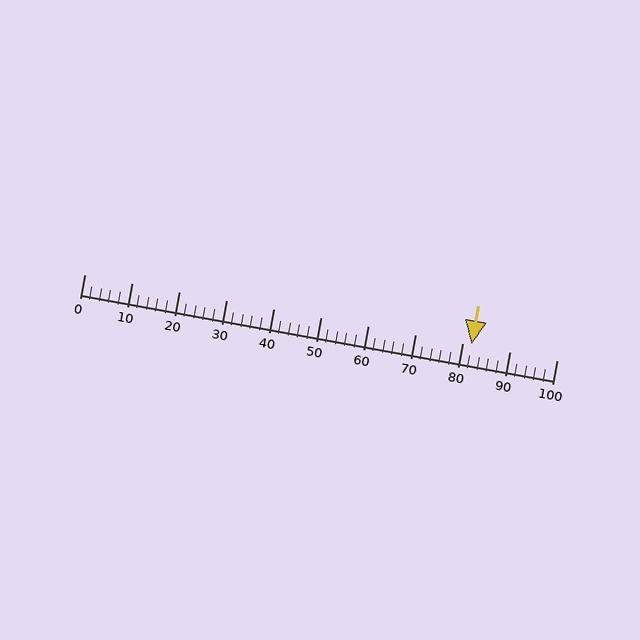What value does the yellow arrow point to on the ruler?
The yellow arrow points to approximately 82.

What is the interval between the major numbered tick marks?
The major tick marks are spaced 10 units apart.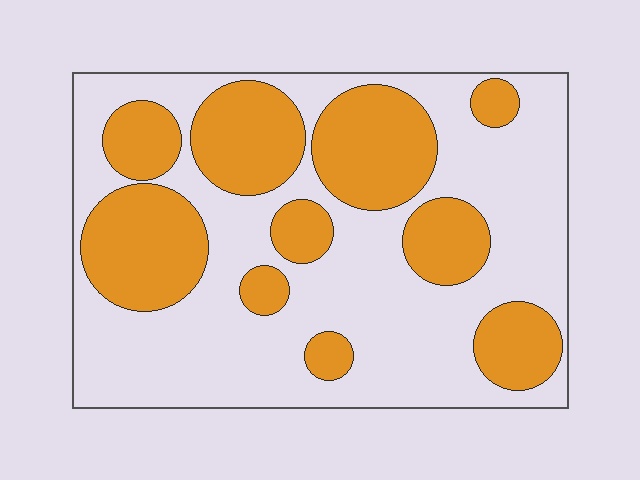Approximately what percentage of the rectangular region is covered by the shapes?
Approximately 40%.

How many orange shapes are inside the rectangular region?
10.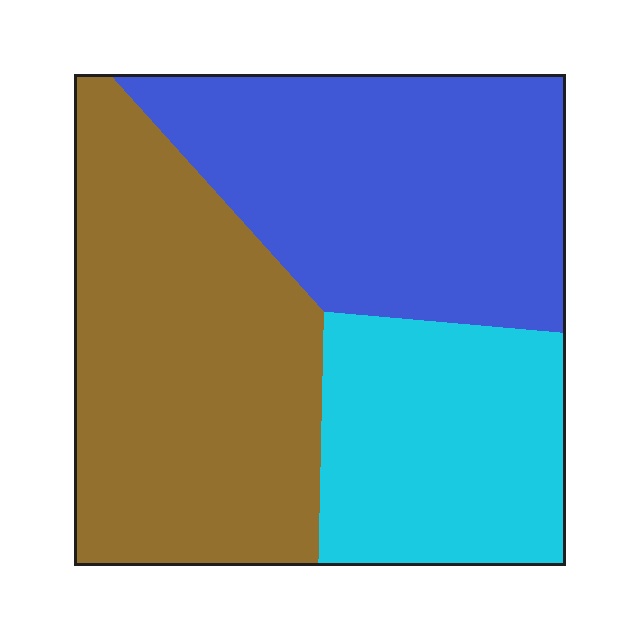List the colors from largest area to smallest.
From largest to smallest: brown, blue, cyan.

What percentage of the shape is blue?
Blue takes up about one third (1/3) of the shape.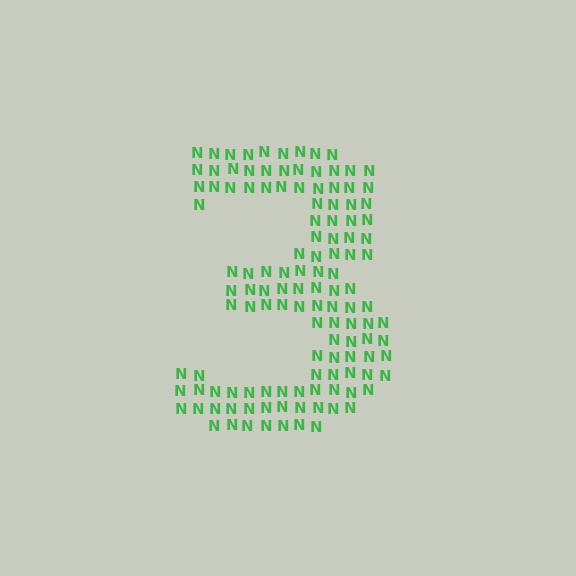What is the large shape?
The large shape is the digit 3.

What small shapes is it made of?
It is made of small letter N's.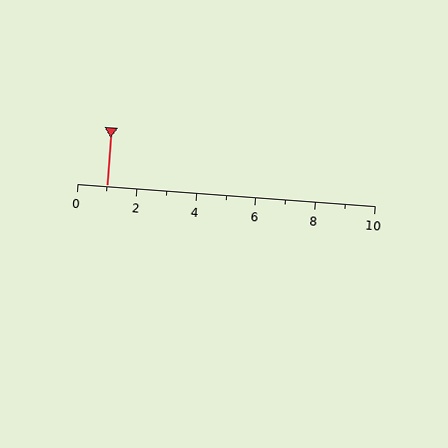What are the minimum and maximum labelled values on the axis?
The axis runs from 0 to 10.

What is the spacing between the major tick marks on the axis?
The major ticks are spaced 2 apart.